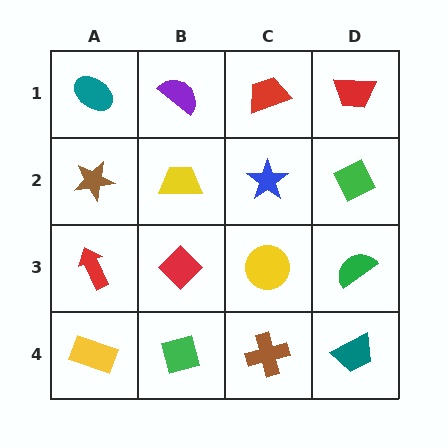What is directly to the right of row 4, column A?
A green diamond.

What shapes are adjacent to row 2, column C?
A red trapezoid (row 1, column C), a yellow circle (row 3, column C), a yellow trapezoid (row 2, column B), a green diamond (row 2, column D).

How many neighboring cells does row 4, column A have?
2.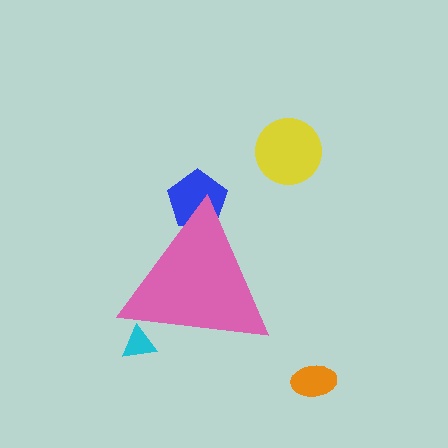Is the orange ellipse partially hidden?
No, the orange ellipse is fully visible.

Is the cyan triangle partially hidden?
Yes, the cyan triangle is partially hidden behind the pink triangle.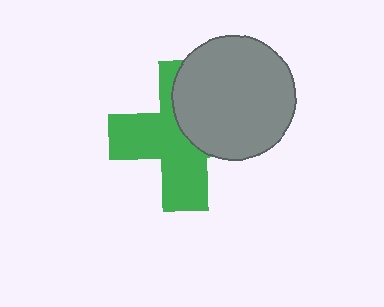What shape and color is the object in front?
The object in front is a gray circle.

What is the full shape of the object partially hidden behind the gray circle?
The partially hidden object is a green cross.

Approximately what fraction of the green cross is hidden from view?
Roughly 42% of the green cross is hidden behind the gray circle.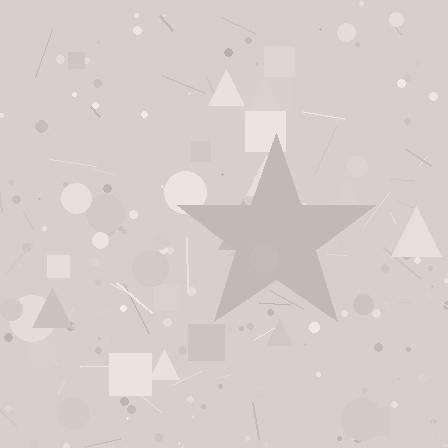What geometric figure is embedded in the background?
A star is embedded in the background.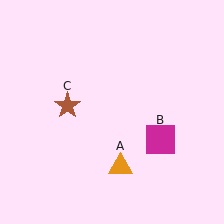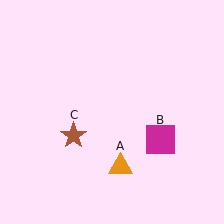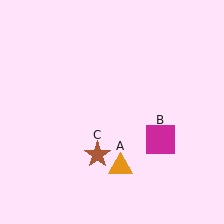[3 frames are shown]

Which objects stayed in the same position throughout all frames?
Orange triangle (object A) and magenta square (object B) remained stationary.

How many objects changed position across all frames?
1 object changed position: brown star (object C).